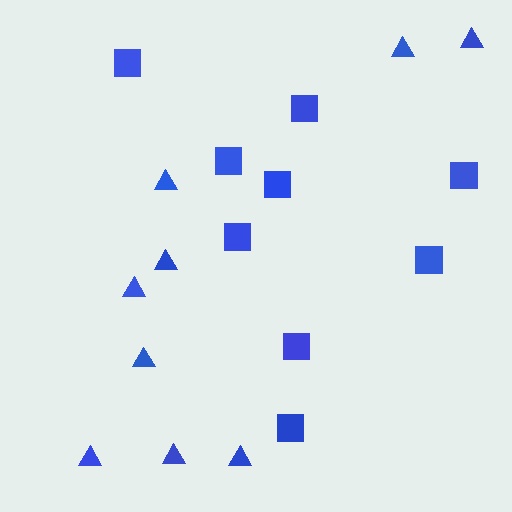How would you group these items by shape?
There are 2 groups: one group of squares (9) and one group of triangles (9).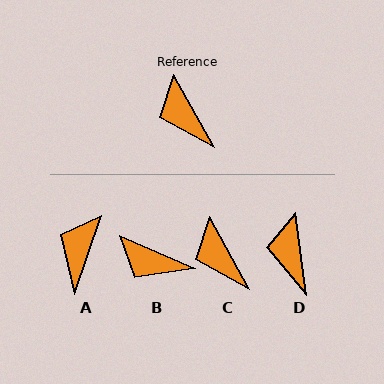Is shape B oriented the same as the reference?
No, it is off by about 37 degrees.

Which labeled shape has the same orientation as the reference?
C.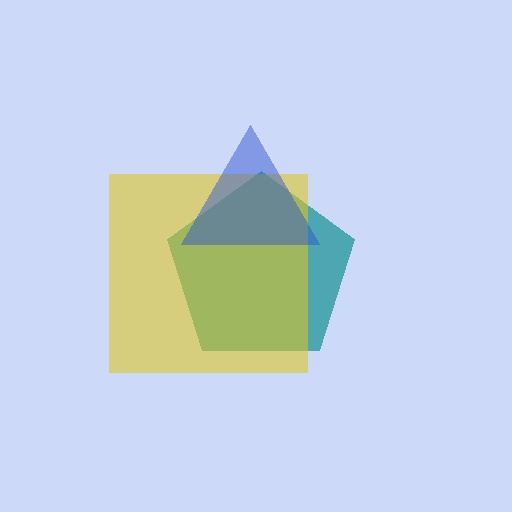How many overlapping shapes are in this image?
There are 3 overlapping shapes in the image.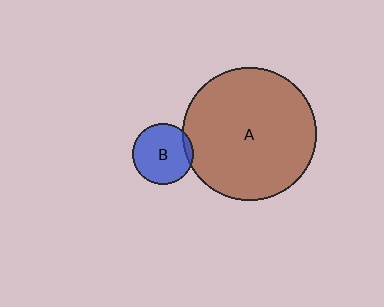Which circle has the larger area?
Circle A (brown).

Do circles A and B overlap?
Yes.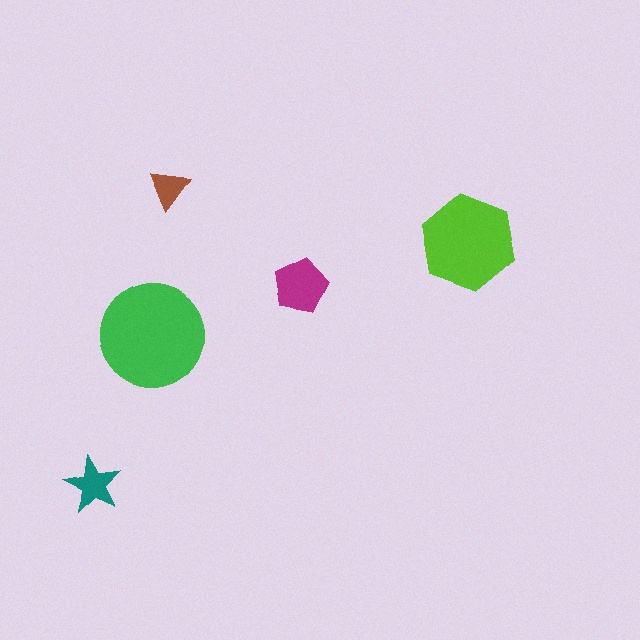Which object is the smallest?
The brown triangle.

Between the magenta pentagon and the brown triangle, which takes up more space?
The magenta pentagon.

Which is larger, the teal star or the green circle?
The green circle.